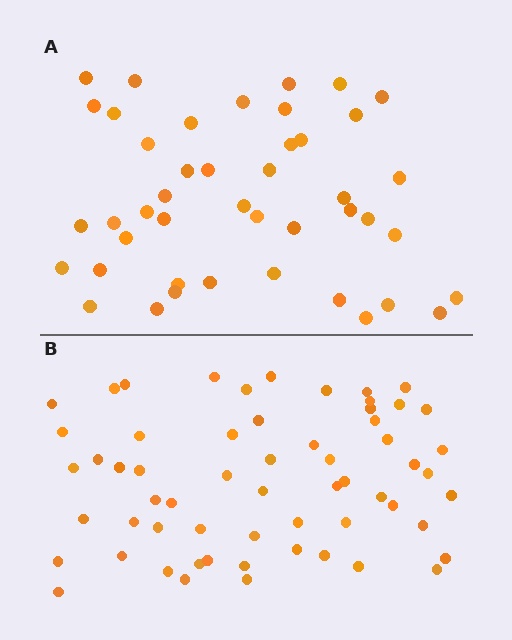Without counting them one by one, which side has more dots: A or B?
Region B (the bottom region) has more dots.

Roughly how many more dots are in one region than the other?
Region B has approximately 15 more dots than region A.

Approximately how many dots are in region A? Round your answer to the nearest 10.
About 40 dots. (The exact count is 44, which rounds to 40.)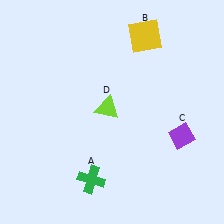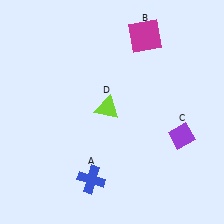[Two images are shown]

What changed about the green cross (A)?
In Image 1, A is green. In Image 2, it changed to blue.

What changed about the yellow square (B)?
In Image 1, B is yellow. In Image 2, it changed to magenta.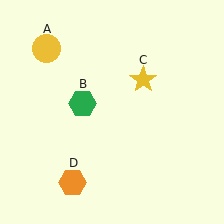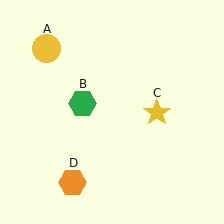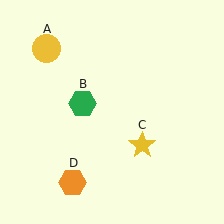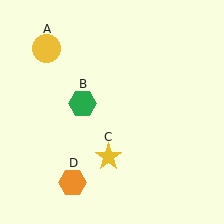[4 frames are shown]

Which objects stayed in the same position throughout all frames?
Yellow circle (object A) and green hexagon (object B) and orange hexagon (object D) remained stationary.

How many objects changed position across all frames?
1 object changed position: yellow star (object C).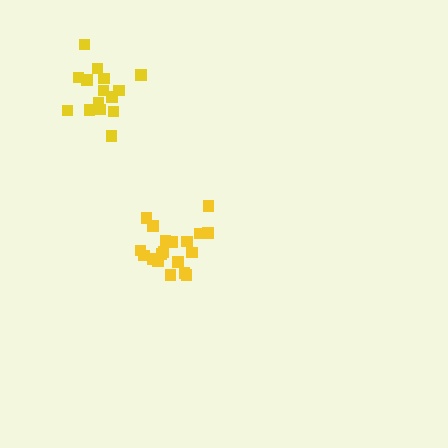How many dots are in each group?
Group 1: 19 dots, Group 2: 15 dots (34 total).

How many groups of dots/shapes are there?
There are 2 groups.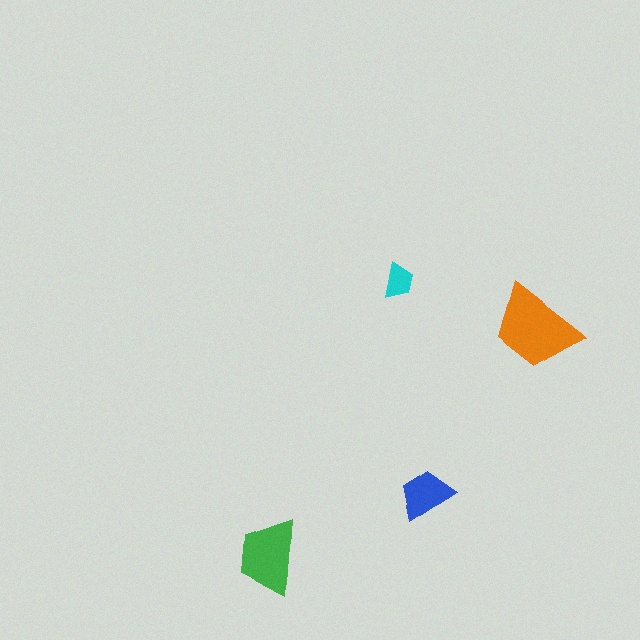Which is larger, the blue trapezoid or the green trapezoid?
The green one.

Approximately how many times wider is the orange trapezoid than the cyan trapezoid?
About 2.5 times wider.